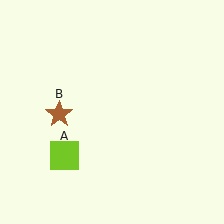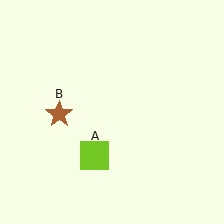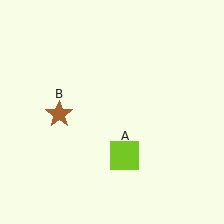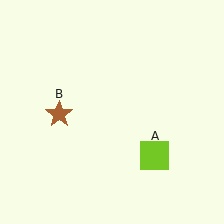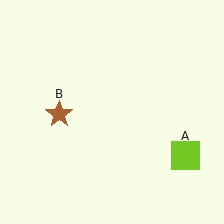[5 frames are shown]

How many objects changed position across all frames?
1 object changed position: lime square (object A).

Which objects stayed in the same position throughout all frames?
Brown star (object B) remained stationary.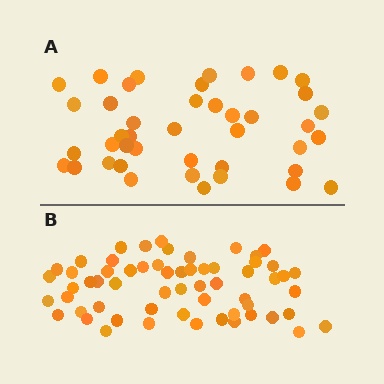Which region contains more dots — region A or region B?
Region B (the bottom region) has more dots.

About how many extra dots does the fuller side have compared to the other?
Region B has approximately 20 more dots than region A.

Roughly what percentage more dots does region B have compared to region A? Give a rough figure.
About 45% more.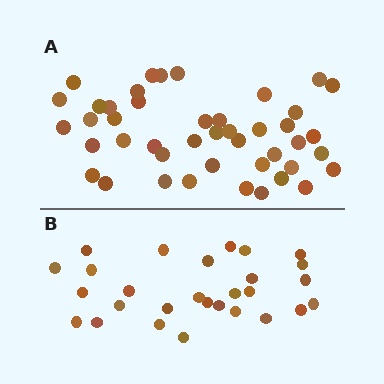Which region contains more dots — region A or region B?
Region A (the top region) has more dots.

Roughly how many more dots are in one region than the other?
Region A has approximately 15 more dots than region B.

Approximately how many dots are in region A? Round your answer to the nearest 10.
About 40 dots. (The exact count is 44, which rounds to 40.)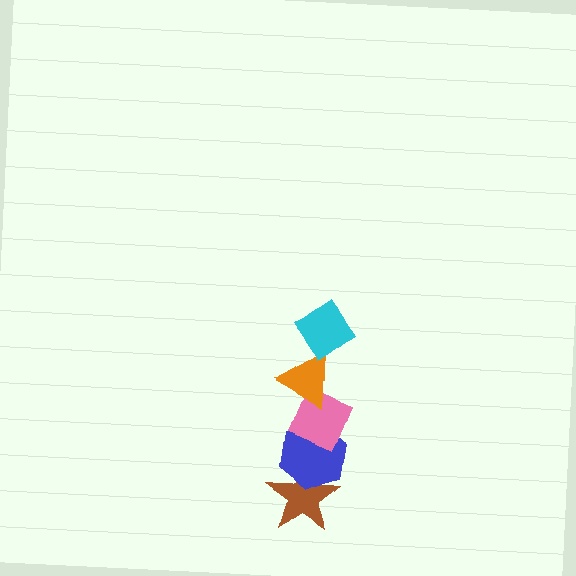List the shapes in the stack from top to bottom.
From top to bottom: the cyan diamond, the orange triangle, the pink diamond, the blue hexagon, the brown star.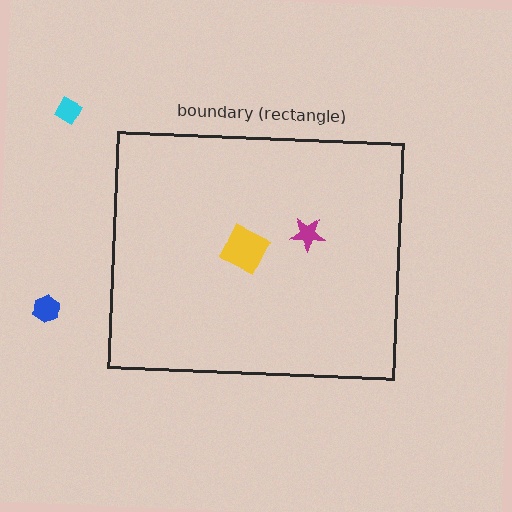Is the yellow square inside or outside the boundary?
Inside.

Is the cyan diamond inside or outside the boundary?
Outside.